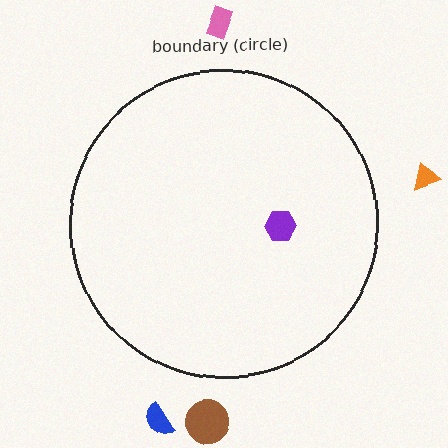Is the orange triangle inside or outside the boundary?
Outside.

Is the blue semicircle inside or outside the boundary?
Outside.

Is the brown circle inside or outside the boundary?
Outside.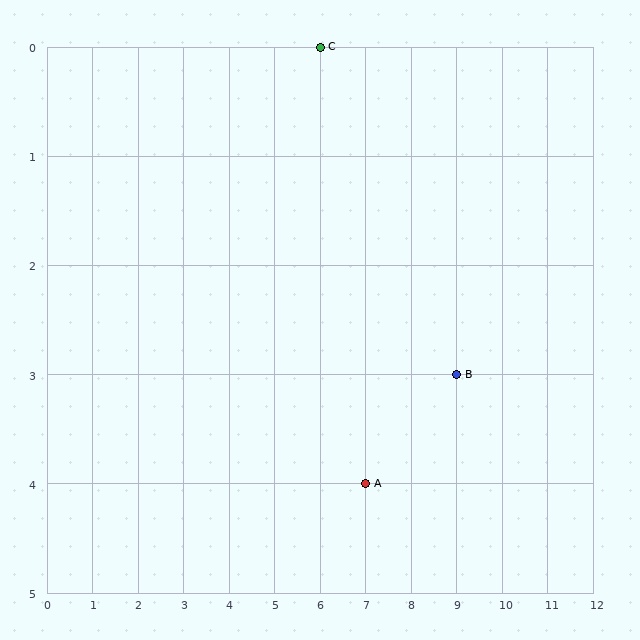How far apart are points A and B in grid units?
Points A and B are 2 columns and 1 row apart (about 2.2 grid units diagonally).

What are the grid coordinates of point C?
Point C is at grid coordinates (6, 0).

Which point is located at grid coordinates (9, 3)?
Point B is at (9, 3).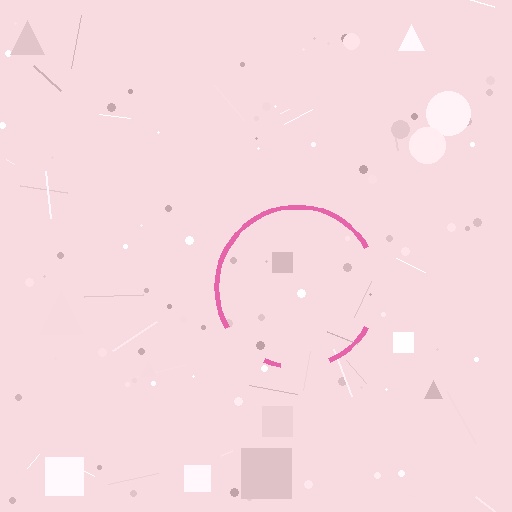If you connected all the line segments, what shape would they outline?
They would outline a circle.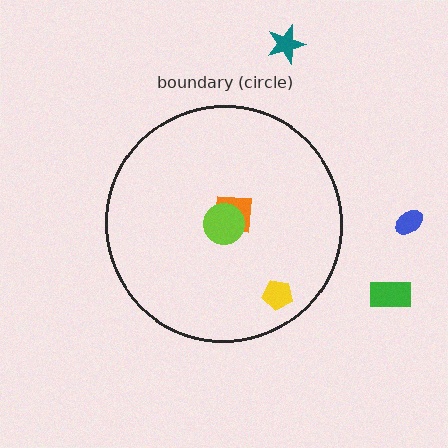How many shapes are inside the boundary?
3 inside, 3 outside.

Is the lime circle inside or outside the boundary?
Inside.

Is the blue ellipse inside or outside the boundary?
Outside.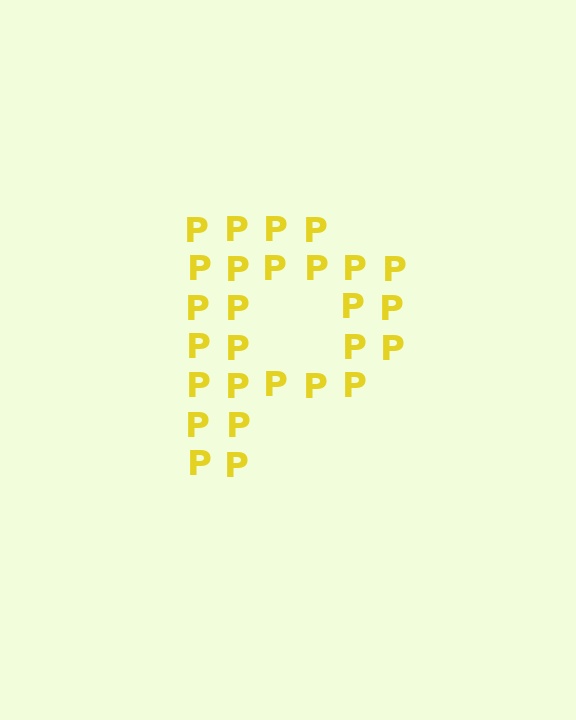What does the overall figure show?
The overall figure shows the letter P.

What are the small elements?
The small elements are letter P's.